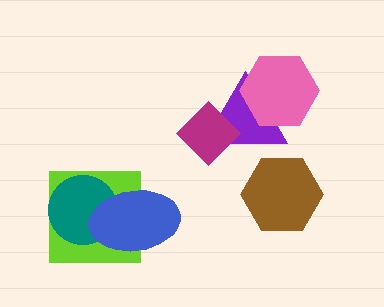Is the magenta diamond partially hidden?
No, no other shape covers it.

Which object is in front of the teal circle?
The blue ellipse is in front of the teal circle.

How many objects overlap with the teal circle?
2 objects overlap with the teal circle.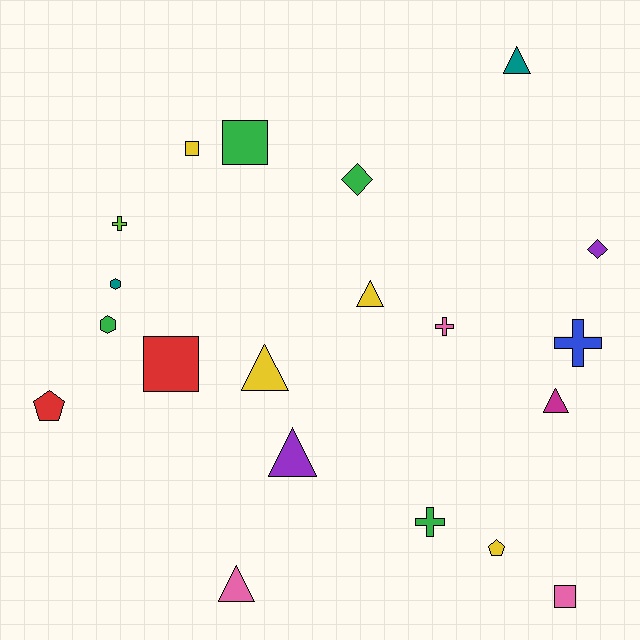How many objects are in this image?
There are 20 objects.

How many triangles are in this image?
There are 6 triangles.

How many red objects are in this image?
There are 2 red objects.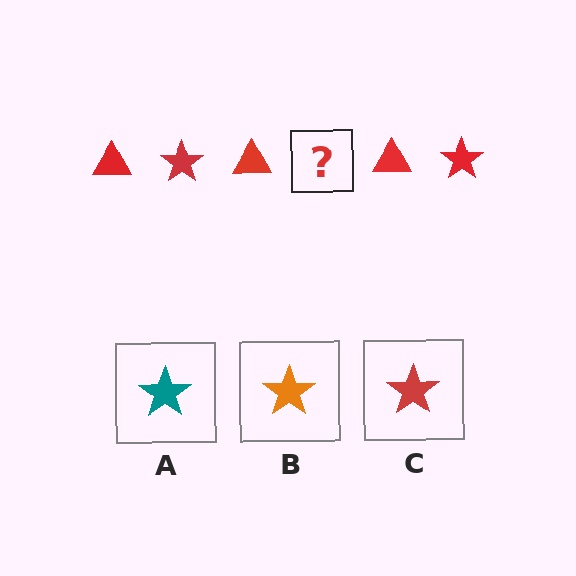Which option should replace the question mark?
Option C.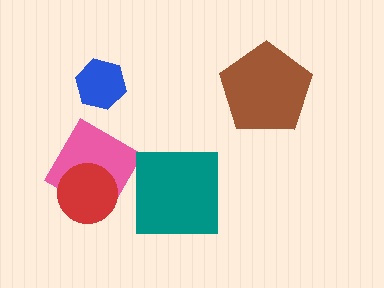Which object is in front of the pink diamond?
The red circle is in front of the pink diamond.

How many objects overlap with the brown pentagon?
0 objects overlap with the brown pentagon.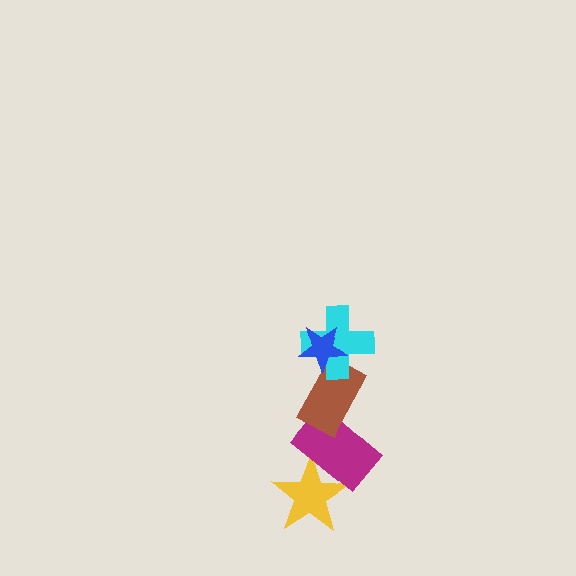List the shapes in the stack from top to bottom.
From top to bottom: the blue star, the cyan cross, the brown rectangle, the magenta rectangle, the yellow star.